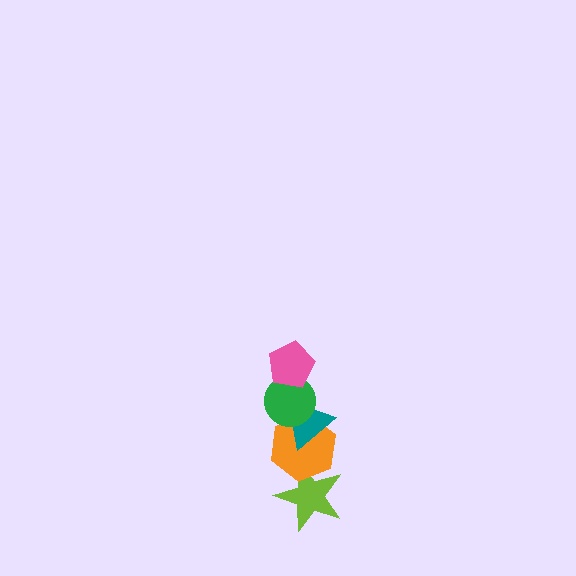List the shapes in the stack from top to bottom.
From top to bottom: the pink pentagon, the green circle, the teal triangle, the orange hexagon, the lime star.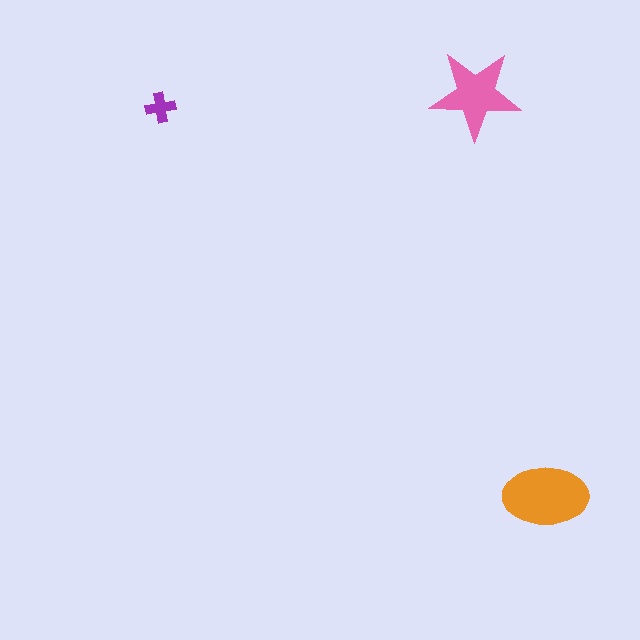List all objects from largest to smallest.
The orange ellipse, the pink star, the purple cross.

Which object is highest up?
The pink star is topmost.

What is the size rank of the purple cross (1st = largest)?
3rd.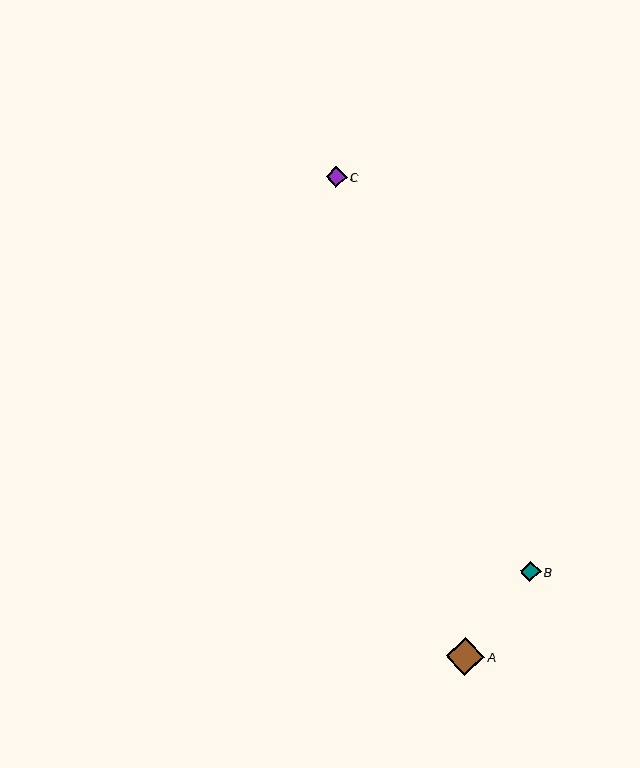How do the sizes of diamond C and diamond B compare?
Diamond C and diamond B are approximately the same size.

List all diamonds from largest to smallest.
From largest to smallest: A, C, B.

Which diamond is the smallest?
Diamond B is the smallest with a size of approximately 21 pixels.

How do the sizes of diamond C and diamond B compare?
Diamond C and diamond B are approximately the same size.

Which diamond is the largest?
Diamond A is the largest with a size of approximately 38 pixels.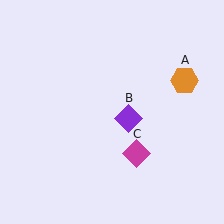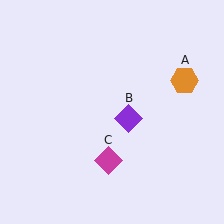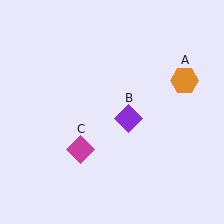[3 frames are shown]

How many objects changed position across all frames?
1 object changed position: magenta diamond (object C).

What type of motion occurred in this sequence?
The magenta diamond (object C) rotated clockwise around the center of the scene.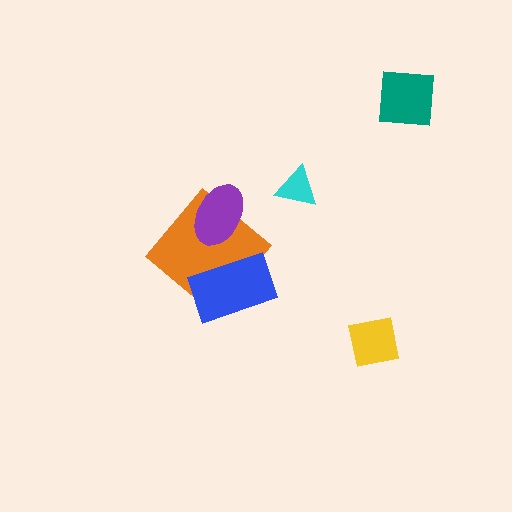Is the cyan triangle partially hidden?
No, no other shape covers it.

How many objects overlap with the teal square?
0 objects overlap with the teal square.